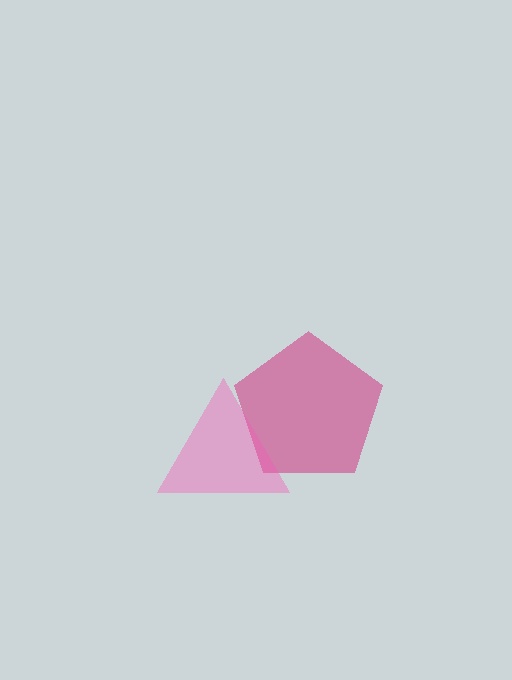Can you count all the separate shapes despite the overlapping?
Yes, there are 2 separate shapes.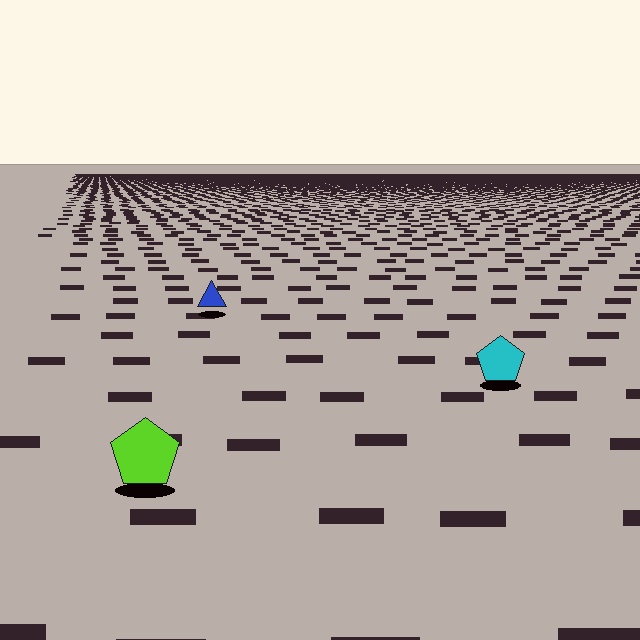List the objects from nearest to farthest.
From nearest to farthest: the lime pentagon, the cyan pentagon, the blue triangle.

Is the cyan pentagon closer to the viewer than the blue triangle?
Yes. The cyan pentagon is closer — you can tell from the texture gradient: the ground texture is coarser near it.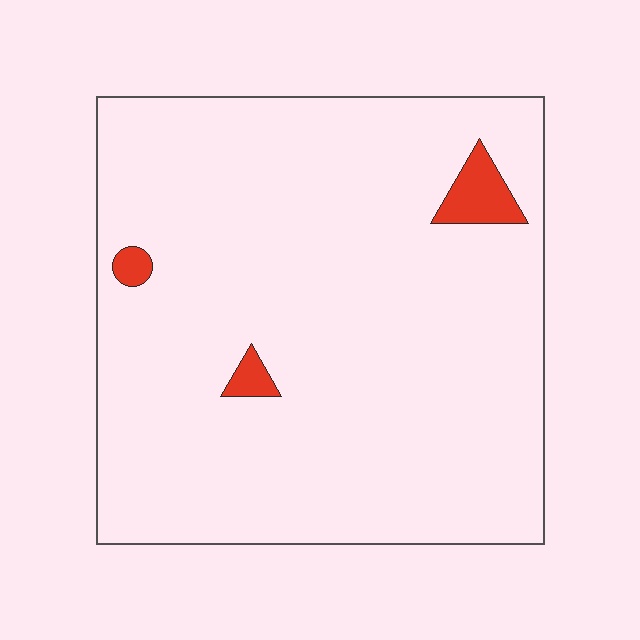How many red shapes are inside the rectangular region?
3.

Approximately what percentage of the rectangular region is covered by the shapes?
Approximately 5%.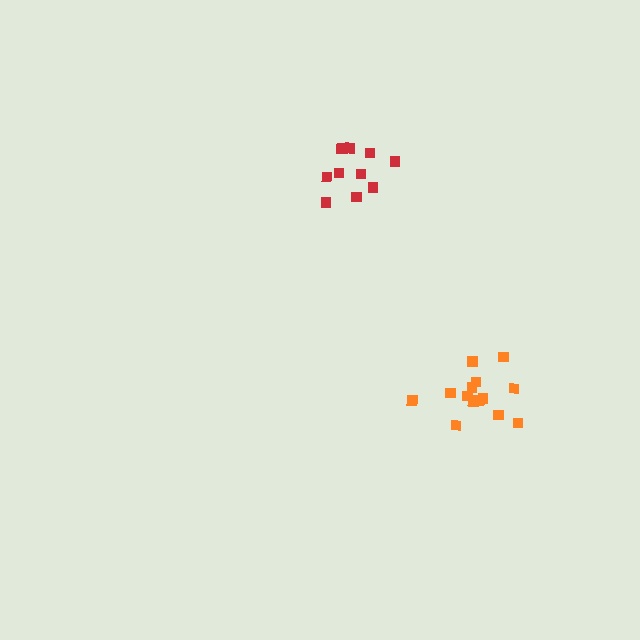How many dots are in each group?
Group 1: 11 dots, Group 2: 15 dots (26 total).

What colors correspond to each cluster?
The clusters are colored: red, orange.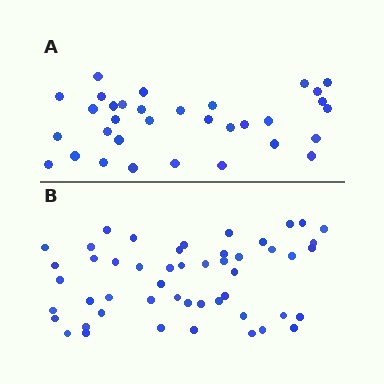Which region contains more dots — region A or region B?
Region B (the bottom region) has more dots.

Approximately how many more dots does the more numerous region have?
Region B has approximately 15 more dots than region A.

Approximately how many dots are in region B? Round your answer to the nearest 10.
About 50 dots.